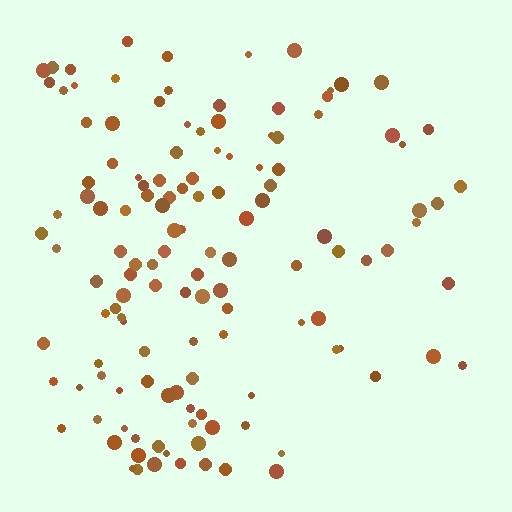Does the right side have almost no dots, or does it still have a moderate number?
Still a moderate number, just noticeably fewer than the left.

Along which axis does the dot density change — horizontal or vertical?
Horizontal.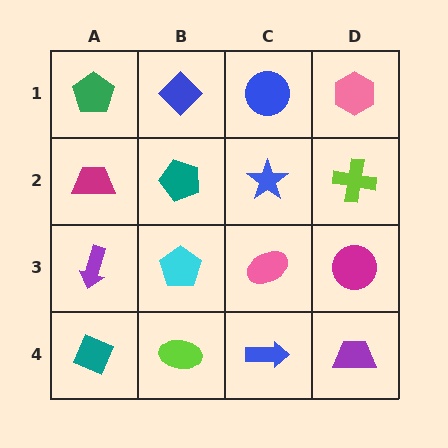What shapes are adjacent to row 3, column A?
A magenta trapezoid (row 2, column A), a teal diamond (row 4, column A), a cyan pentagon (row 3, column B).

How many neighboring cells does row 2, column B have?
4.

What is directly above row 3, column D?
A lime cross.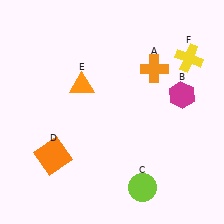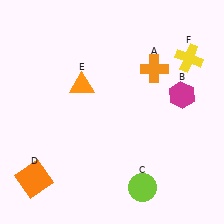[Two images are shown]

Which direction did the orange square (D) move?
The orange square (D) moved down.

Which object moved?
The orange square (D) moved down.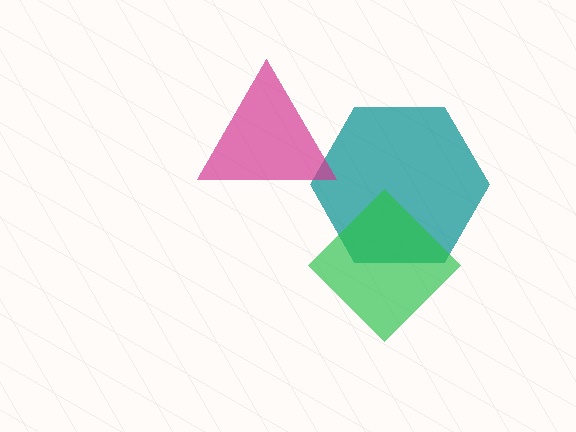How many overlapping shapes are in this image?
There are 3 overlapping shapes in the image.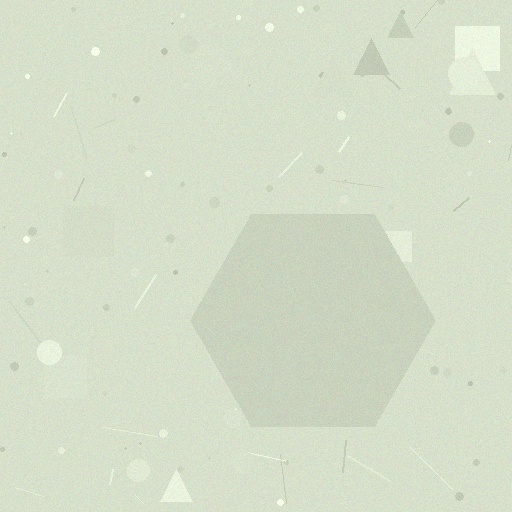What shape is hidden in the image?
A hexagon is hidden in the image.